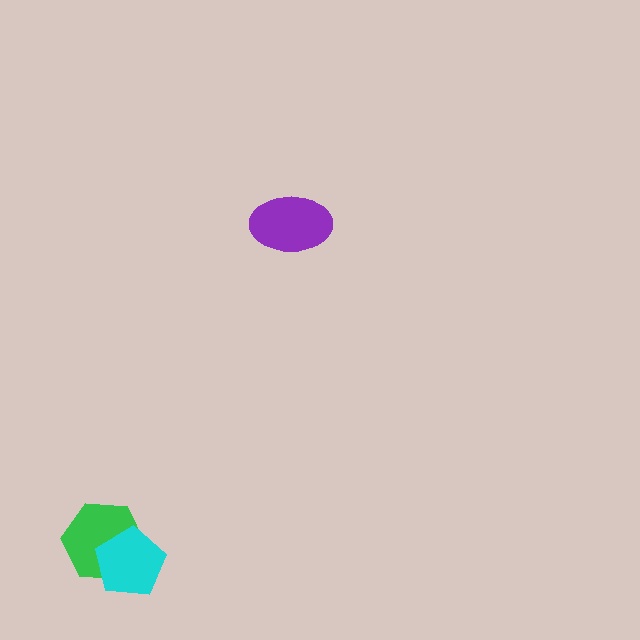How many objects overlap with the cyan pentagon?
1 object overlaps with the cyan pentagon.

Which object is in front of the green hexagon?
The cyan pentagon is in front of the green hexagon.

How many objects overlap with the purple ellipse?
0 objects overlap with the purple ellipse.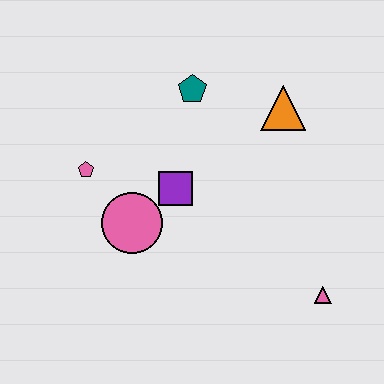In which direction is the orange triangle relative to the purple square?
The orange triangle is to the right of the purple square.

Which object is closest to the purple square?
The pink circle is closest to the purple square.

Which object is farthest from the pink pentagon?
The pink triangle is farthest from the pink pentagon.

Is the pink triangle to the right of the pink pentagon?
Yes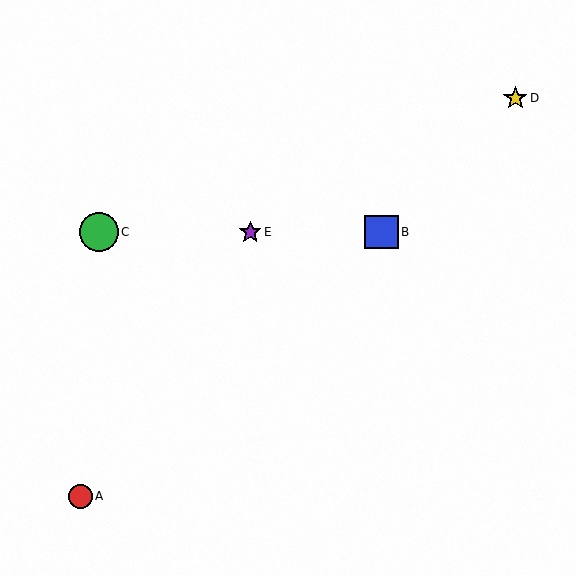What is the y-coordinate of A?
Object A is at y≈496.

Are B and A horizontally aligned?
No, B is at y≈232 and A is at y≈496.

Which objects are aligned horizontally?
Objects B, C, E are aligned horizontally.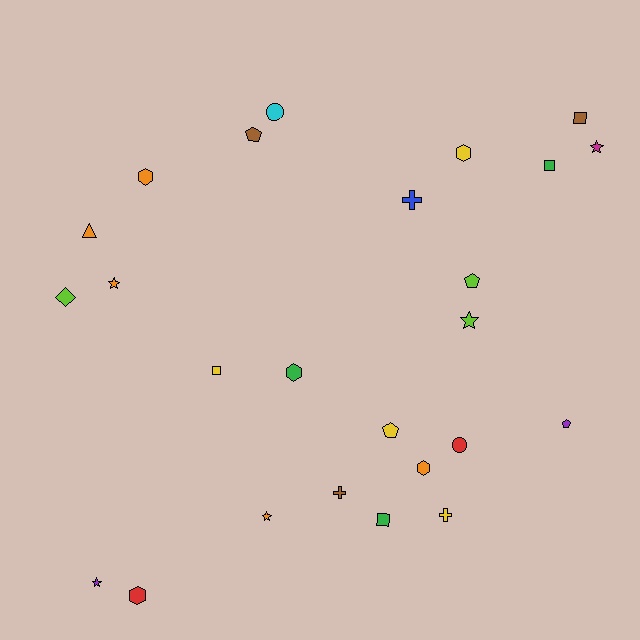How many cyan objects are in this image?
There is 1 cyan object.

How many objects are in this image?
There are 25 objects.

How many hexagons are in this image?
There are 5 hexagons.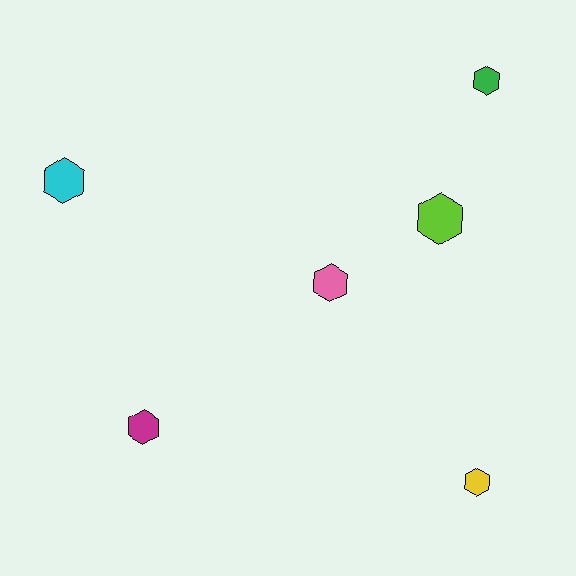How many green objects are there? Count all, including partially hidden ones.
There is 1 green object.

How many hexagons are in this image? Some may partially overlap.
There are 6 hexagons.